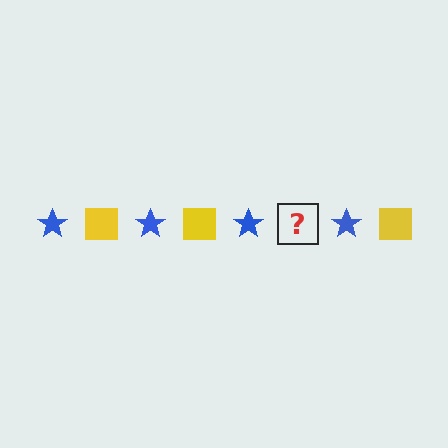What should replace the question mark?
The question mark should be replaced with a yellow square.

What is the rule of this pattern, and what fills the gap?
The rule is that the pattern alternates between blue star and yellow square. The gap should be filled with a yellow square.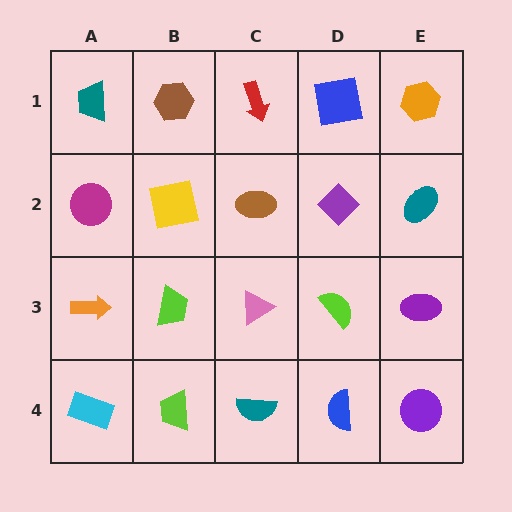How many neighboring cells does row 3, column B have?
4.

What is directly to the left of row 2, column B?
A magenta circle.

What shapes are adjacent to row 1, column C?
A brown ellipse (row 2, column C), a brown hexagon (row 1, column B), a blue square (row 1, column D).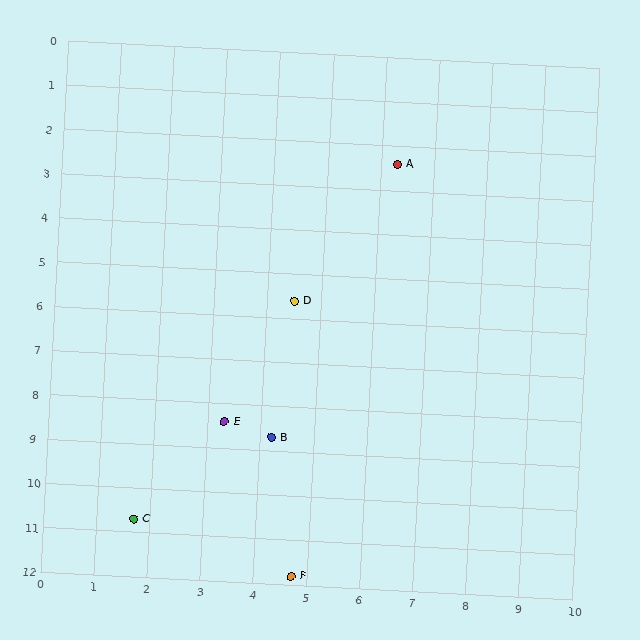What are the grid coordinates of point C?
Point C is at approximately (1.7, 10.7).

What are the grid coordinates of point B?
Point B is at approximately (4.2, 8.7).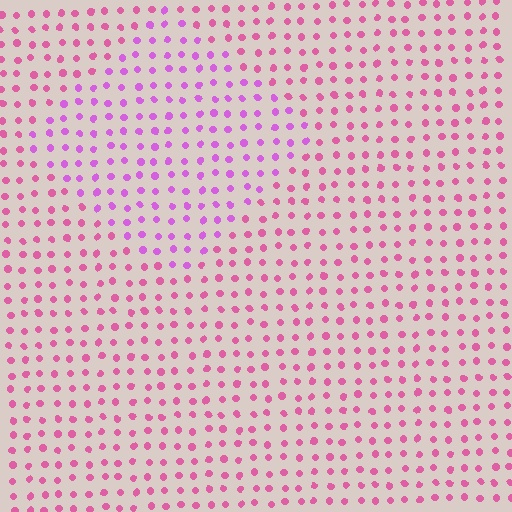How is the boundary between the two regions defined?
The boundary is defined purely by a slight shift in hue (about 32 degrees). Spacing, size, and orientation are identical on both sides.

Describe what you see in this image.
The image is filled with small pink elements in a uniform arrangement. A diamond-shaped region is visible where the elements are tinted to a slightly different hue, forming a subtle color boundary.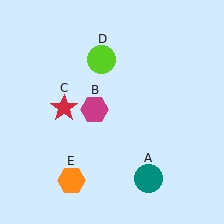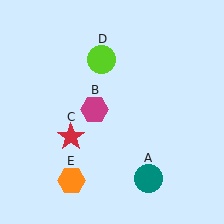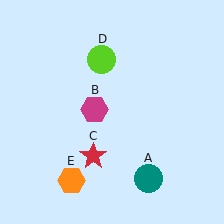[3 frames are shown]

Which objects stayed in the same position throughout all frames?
Teal circle (object A) and magenta hexagon (object B) and lime circle (object D) and orange hexagon (object E) remained stationary.